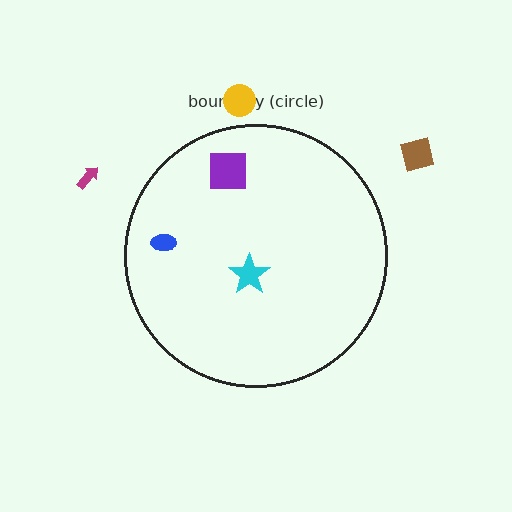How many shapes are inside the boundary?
3 inside, 3 outside.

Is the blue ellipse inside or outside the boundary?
Inside.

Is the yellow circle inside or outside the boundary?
Outside.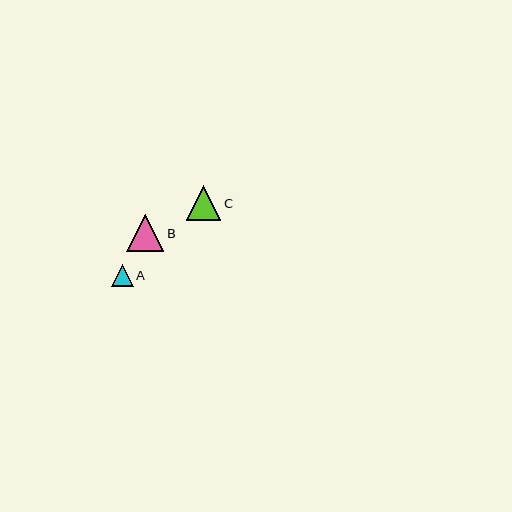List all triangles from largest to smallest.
From largest to smallest: B, C, A.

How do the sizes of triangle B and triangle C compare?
Triangle B and triangle C are approximately the same size.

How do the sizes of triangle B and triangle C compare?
Triangle B and triangle C are approximately the same size.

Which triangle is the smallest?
Triangle A is the smallest with a size of approximately 22 pixels.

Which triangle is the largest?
Triangle B is the largest with a size of approximately 37 pixels.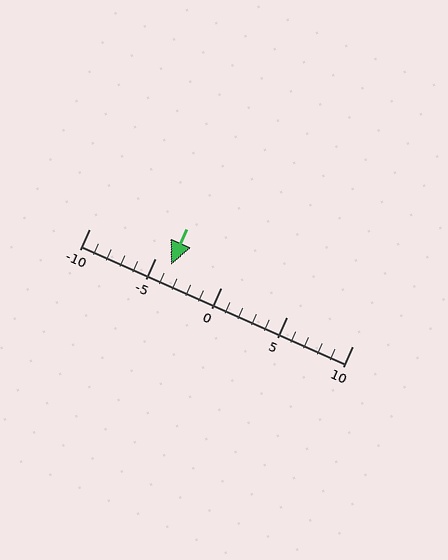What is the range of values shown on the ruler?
The ruler shows values from -10 to 10.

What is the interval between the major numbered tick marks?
The major tick marks are spaced 5 units apart.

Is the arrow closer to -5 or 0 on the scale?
The arrow is closer to -5.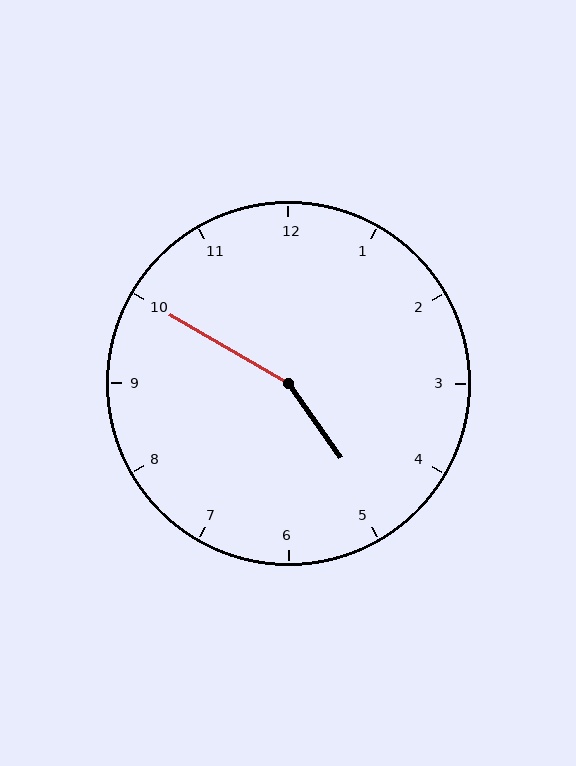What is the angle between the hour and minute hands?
Approximately 155 degrees.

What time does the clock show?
4:50.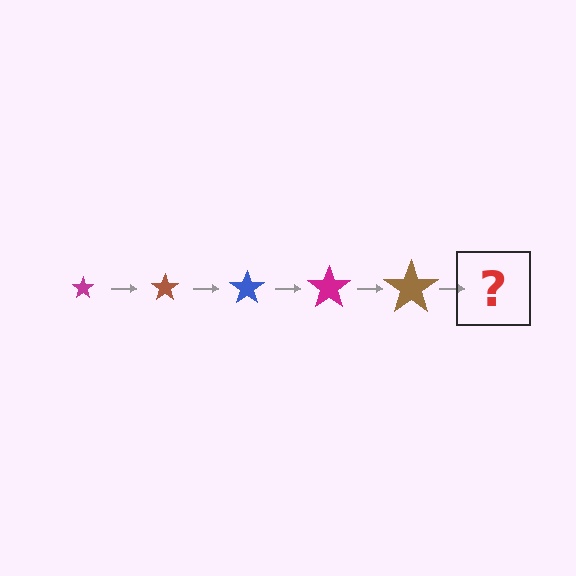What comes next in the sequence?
The next element should be a blue star, larger than the previous one.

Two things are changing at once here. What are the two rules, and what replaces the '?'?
The two rules are that the star grows larger each step and the color cycles through magenta, brown, and blue. The '?' should be a blue star, larger than the previous one.